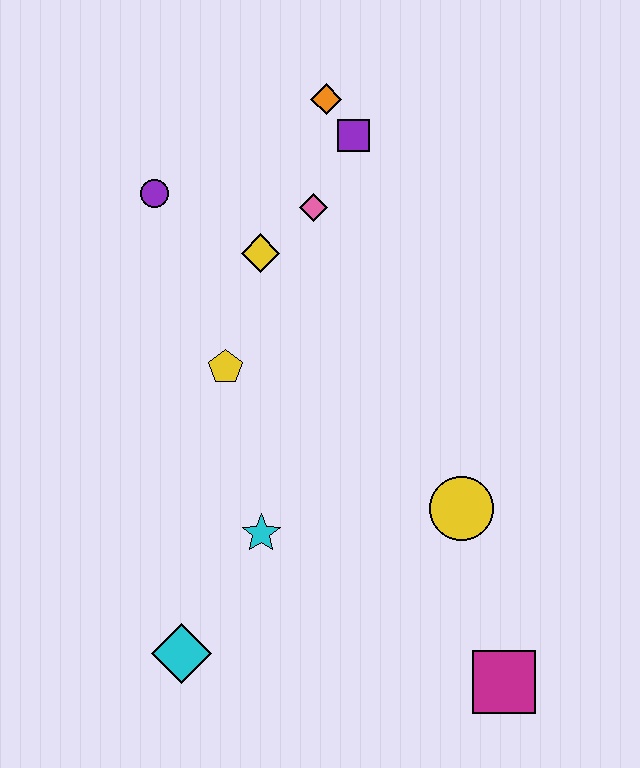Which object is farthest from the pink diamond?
The magenta square is farthest from the pink diamond.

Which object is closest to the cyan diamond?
The cyan star is closest to the cyan diamond.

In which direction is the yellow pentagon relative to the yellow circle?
The yellow pentagon is to the left of the yellow circle.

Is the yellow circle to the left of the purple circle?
No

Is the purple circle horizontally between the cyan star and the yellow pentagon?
No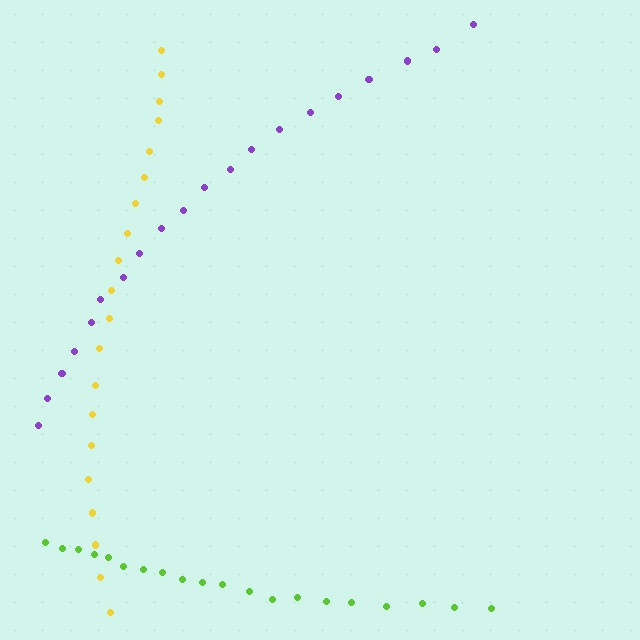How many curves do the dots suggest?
There are 3 distinct paths.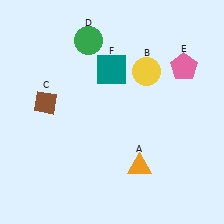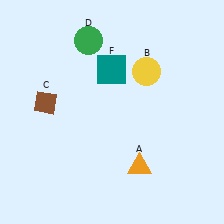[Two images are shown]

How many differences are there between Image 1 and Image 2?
There is 1 difference between the two images.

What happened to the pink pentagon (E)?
The pink pentagon (E) was removed in Image 2. It was in the top-right area of Image 1.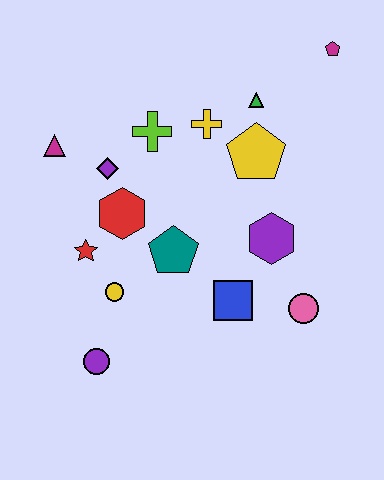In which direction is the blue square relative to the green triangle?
The blue square is below the green triangle.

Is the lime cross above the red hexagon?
Yes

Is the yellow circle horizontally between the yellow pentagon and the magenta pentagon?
No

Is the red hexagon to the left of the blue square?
Yes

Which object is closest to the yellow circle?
The red star is closest to the yellow circle.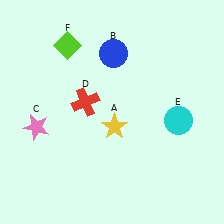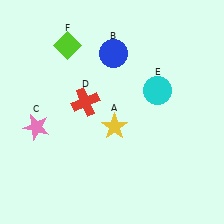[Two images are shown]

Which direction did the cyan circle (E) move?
The cyan circle (E) moved up.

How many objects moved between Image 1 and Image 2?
1 object moved between the two images.